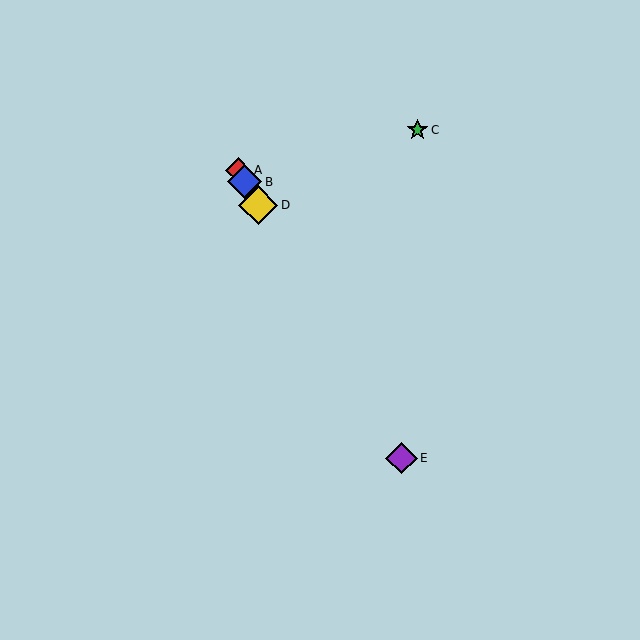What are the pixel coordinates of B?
Object B is at (245, 182).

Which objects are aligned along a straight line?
Objects A, B, D, E are aligned along a straight line.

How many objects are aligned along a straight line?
4 objects (A, B, D, E) are aligned along a straight line.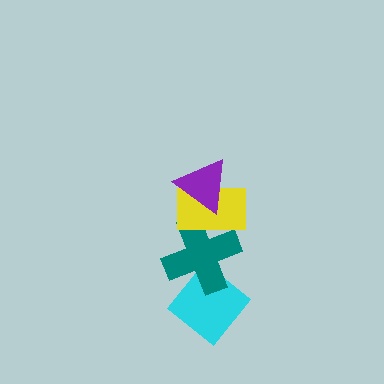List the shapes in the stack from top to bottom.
From top to bottom: the purple triangle, the yellow rectangle, the teal cross, the cyan diamond.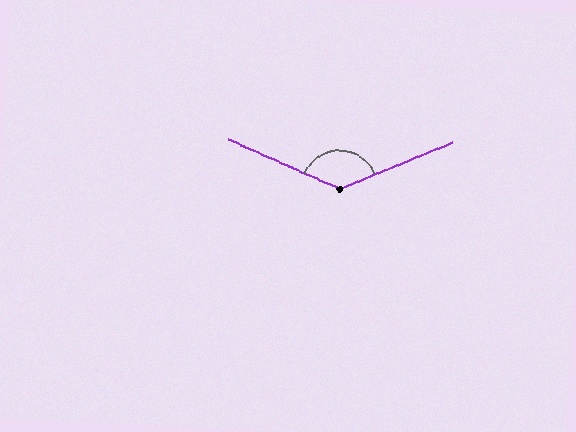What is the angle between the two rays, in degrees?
Approximately 134 degrees.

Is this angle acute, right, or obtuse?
It is obtuse.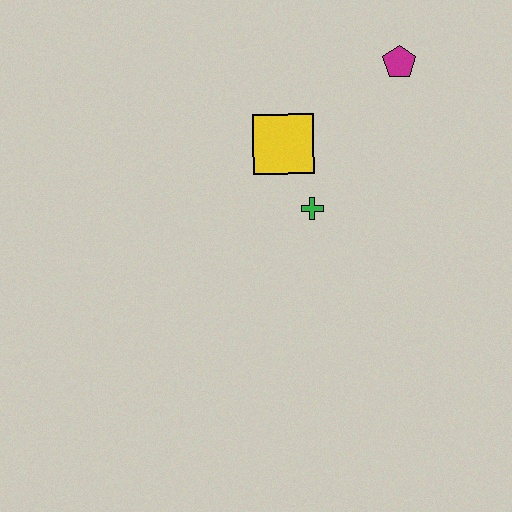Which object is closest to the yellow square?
The green cross is closest to the yellow square.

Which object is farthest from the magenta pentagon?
The green cross is farthest from the magenta pentagon.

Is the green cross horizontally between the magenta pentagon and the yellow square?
Yes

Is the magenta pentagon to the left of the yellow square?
No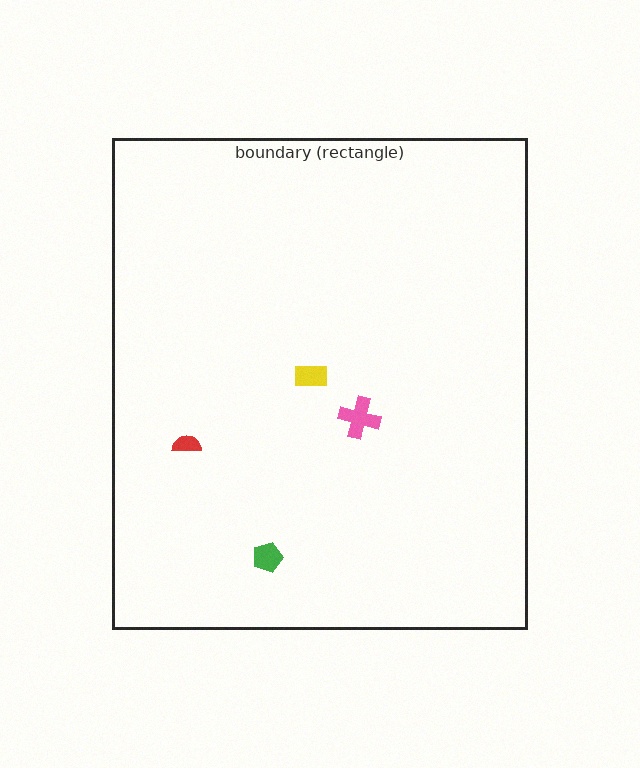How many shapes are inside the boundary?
4 inside, 0 outside.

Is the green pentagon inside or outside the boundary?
Inside.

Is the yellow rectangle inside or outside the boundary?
Inside.